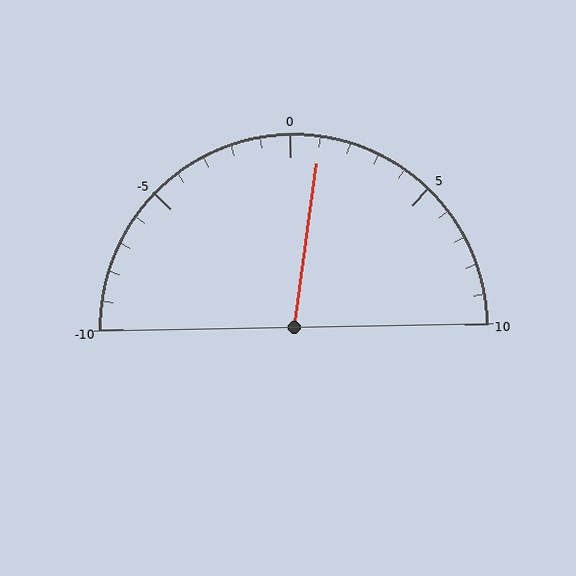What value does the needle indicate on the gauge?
The needle indicates approximately 1.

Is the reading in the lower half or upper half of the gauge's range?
The reading is in the upper half of the range (-10 to 10).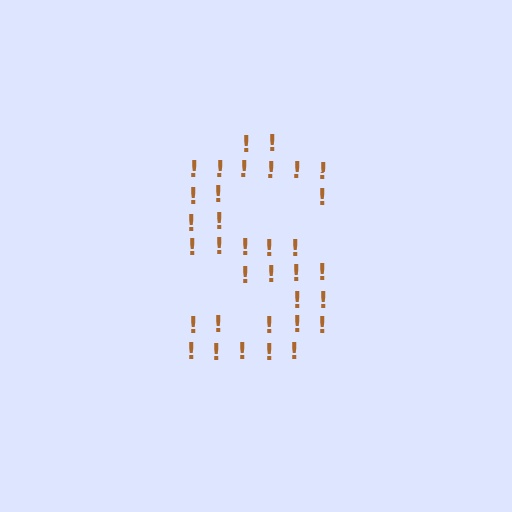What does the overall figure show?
The overall figure shows the letter S.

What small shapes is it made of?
It is made of small exclamation marks.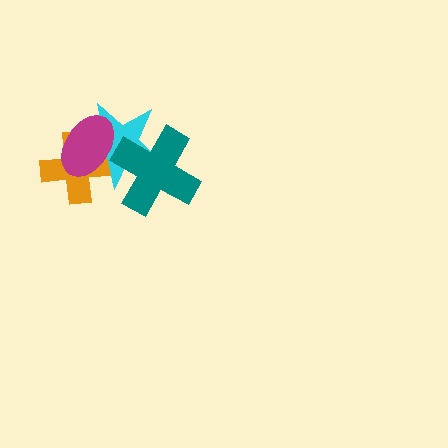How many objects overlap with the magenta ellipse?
2 objects overlap with the magenta ellipse.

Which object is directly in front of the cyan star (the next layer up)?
The teal cross is directly in front of the cyan star.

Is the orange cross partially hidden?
Yes, it is partially covered by another shape.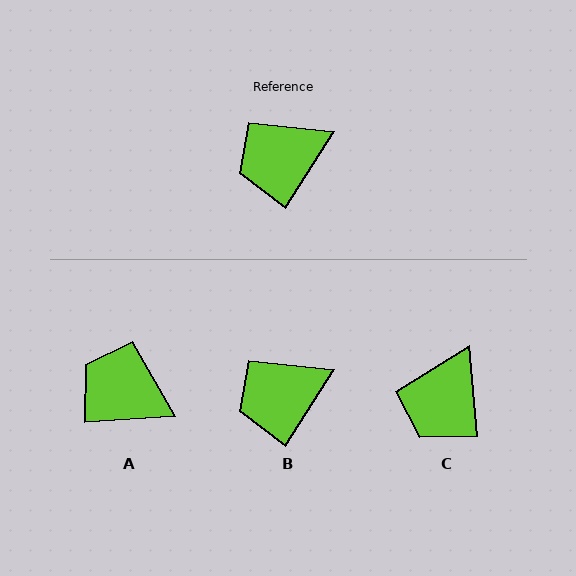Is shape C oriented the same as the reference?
No, it is off by about 38 degrees.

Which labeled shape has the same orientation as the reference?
B.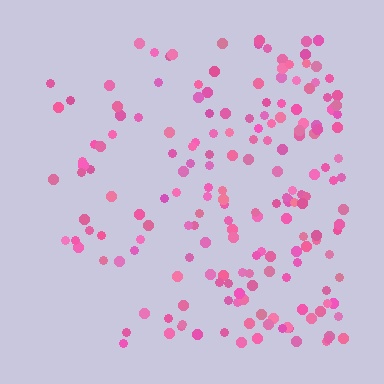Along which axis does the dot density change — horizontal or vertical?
Horizontal.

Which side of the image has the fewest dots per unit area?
The left.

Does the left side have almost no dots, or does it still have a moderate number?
Still a moderate number, just noticeably fewer than the right.